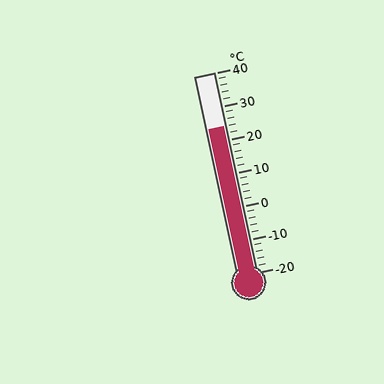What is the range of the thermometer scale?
The thermometer scale ranges from -20°C to 40°C.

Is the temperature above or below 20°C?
The temperature is above 20°C.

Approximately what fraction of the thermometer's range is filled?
The thermometer is filled to approximately 75% of its range.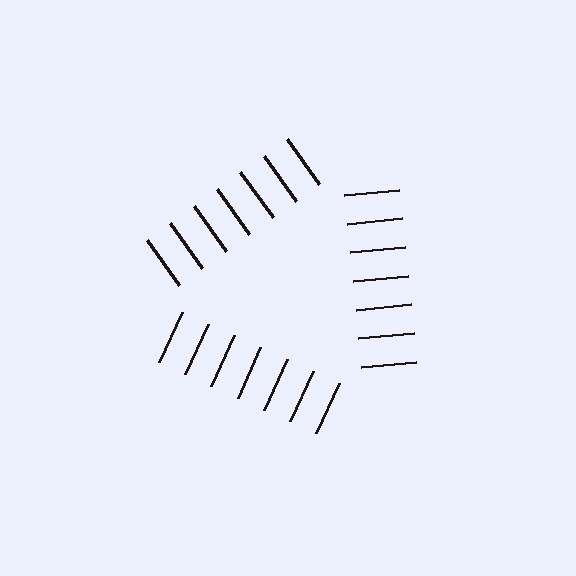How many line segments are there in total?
21 — 7 along each of the 3 edges.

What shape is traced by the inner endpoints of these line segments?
An illusory triangle — the line segments terminate on its edges but no continuous stroke is drawn.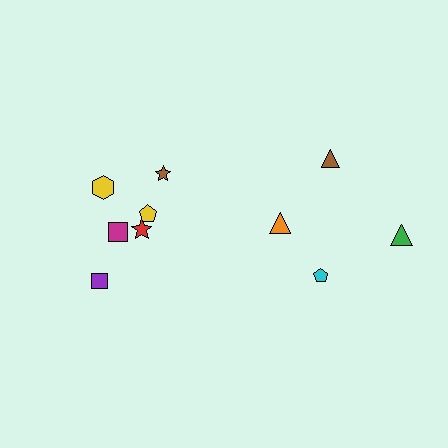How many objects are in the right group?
There are 4 objects.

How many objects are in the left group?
There are 6 objects.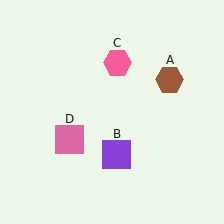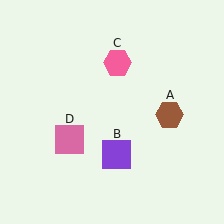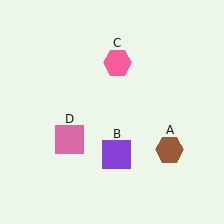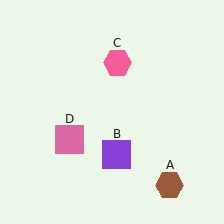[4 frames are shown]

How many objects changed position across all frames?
1 object changed position: brown hexagon (object A).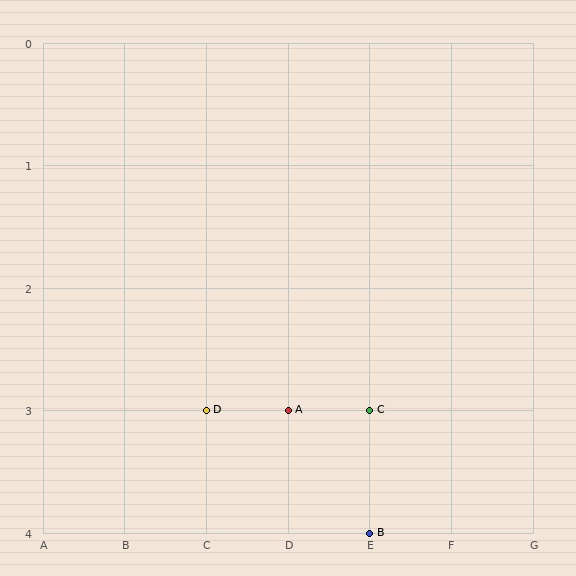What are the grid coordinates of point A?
Point A is at grid coordinates (D, 3).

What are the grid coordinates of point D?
Point D is at grid coordinates (C, 3).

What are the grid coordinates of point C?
Point C is at grid coordinates (E, 3).